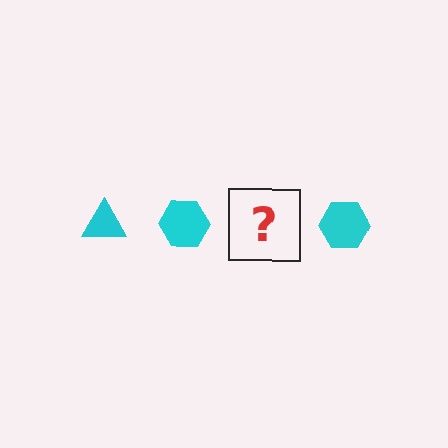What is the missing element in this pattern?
The missing element is a cyan triangle.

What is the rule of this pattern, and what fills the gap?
The rule is that the pattern cycles through triangle, hexagon shapes in cyan. The gap should be filled with a cyan triangle.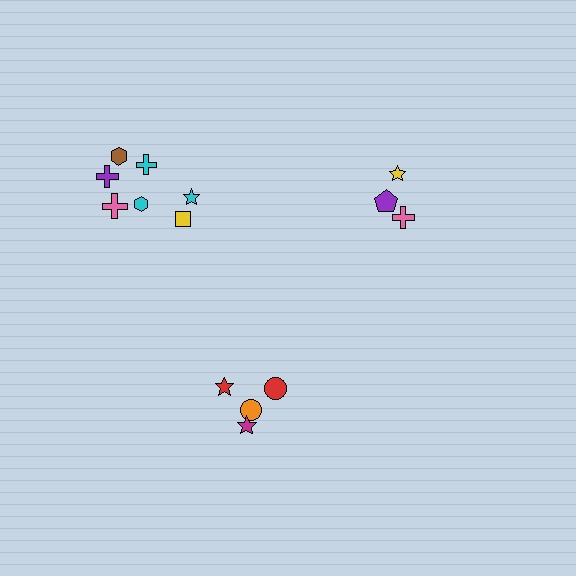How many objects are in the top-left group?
There are 7 objects.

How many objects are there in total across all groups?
There are 14 objects.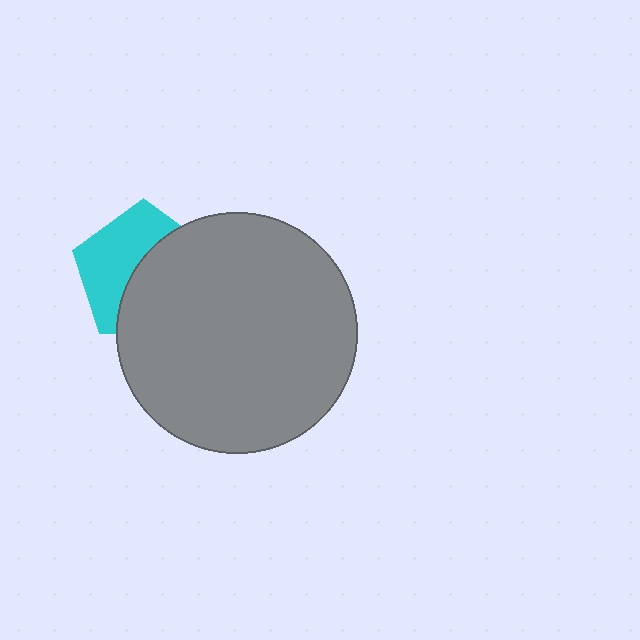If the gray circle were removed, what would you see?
You would see the complete cyan pentagon.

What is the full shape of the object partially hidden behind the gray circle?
The partially hidden object is a cyan pentagon.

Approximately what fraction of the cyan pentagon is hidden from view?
Roughly 53% of the cyan pentagon is hidden behind the gray circle.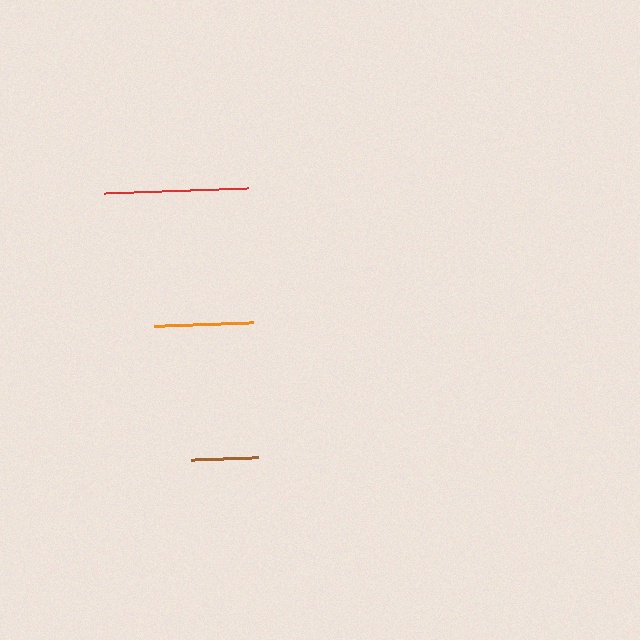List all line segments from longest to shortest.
From longest to shortest: red, orange, brown.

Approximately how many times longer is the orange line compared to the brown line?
The orange line is approximately 1.5 times the length of the brown line.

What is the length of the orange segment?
The orange segment is approximately 99 pixels long.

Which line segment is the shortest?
The brown line is the shortest at approximately 67 pixels.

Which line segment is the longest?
The red line is the longest at approximately 144 pixels.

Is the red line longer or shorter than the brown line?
The red line is longer than the brown line.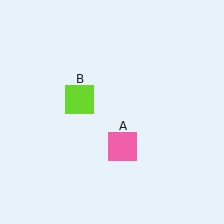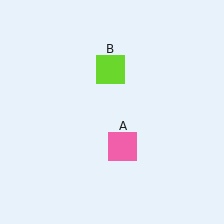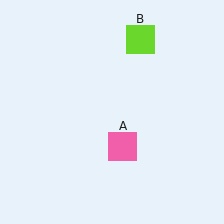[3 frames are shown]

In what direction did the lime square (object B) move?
The lime square (object B) moved up and to the right.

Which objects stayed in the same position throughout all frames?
Pink square (object A) remained stationary.